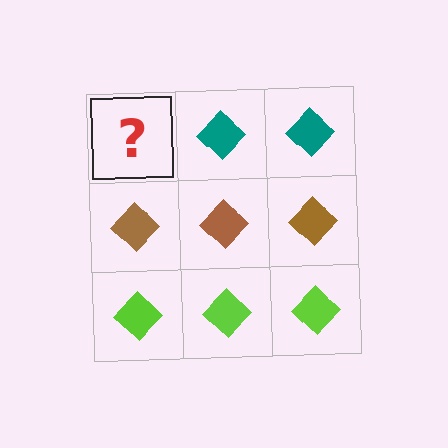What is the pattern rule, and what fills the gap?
The rule is that each row has a consistent color. The gap should be filled with a teal diamond.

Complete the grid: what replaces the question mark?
The question mark should be replaced with a teal diamond.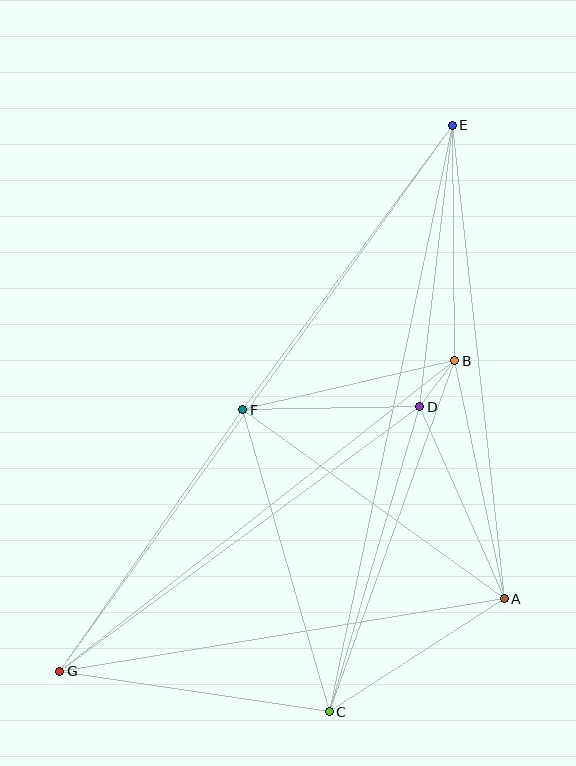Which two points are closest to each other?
Points B and D are closest to each other.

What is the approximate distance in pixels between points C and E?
The distance between C and E is approximately 599 pixels.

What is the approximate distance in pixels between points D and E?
The distance between D and E is approximately 283 pixels.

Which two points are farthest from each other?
Points E and G are farthest from each other.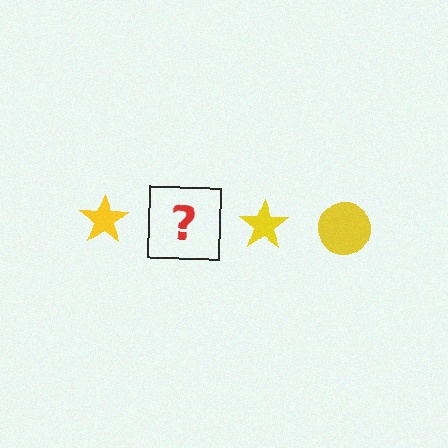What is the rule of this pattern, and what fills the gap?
The rule is that the pattern cycles through star, circle shapes in yellow. The gap should be filled with a yellow circle.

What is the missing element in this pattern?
The missing element is a yellow circle.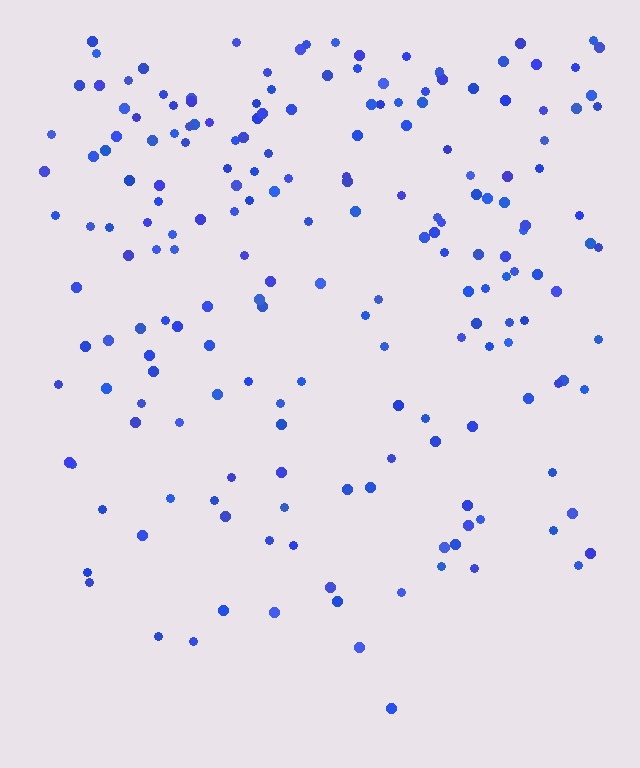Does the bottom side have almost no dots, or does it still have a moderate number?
Still a moderate number, just noticeably fewer than the top.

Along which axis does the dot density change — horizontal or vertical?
Vertical.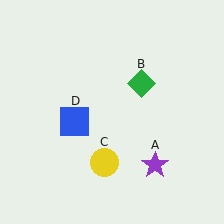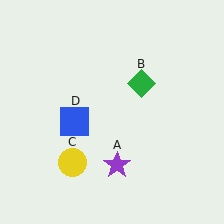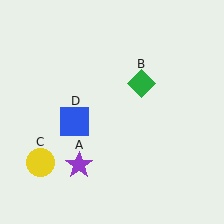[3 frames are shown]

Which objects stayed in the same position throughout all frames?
Green diamond (object B) and blue square (object D) remained stationary.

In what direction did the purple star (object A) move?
The purple star (object A) moved left.